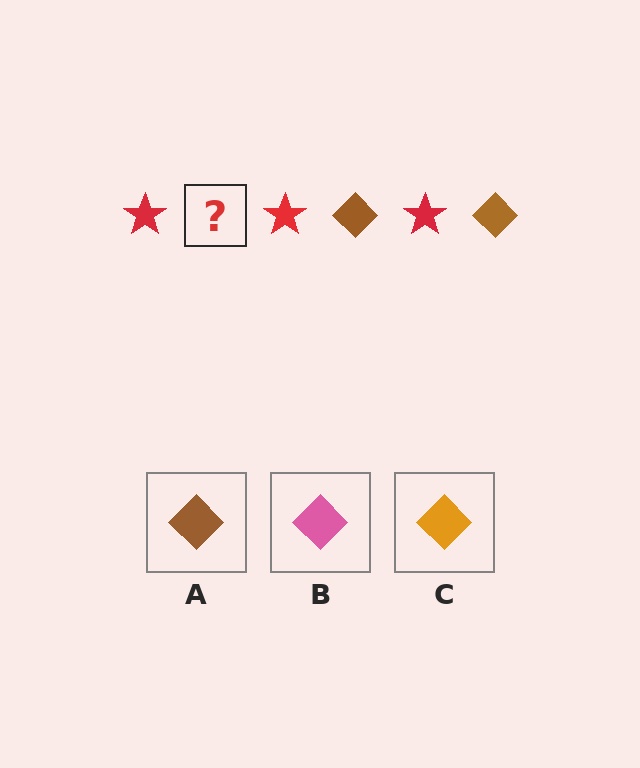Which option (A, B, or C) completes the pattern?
A.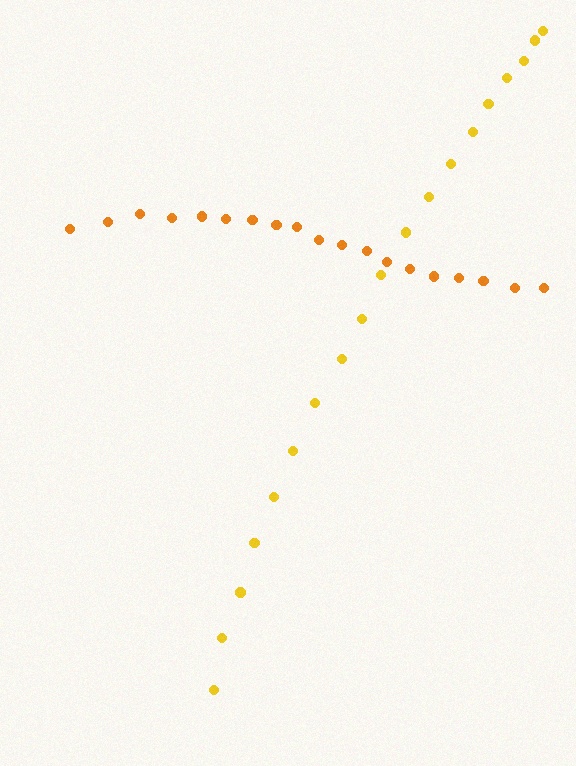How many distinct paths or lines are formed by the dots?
There are 2 distinct paths.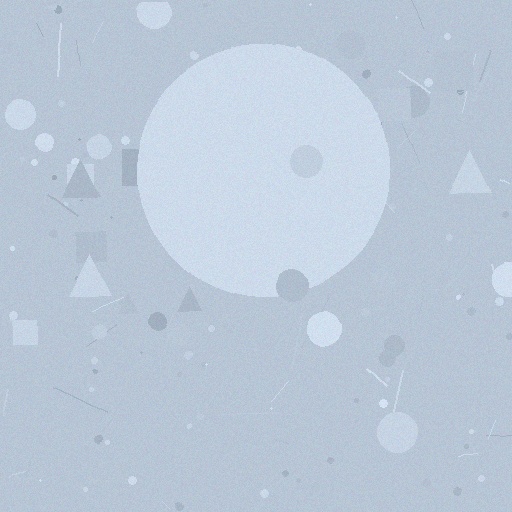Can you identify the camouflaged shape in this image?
The camouflaged shape is a circle.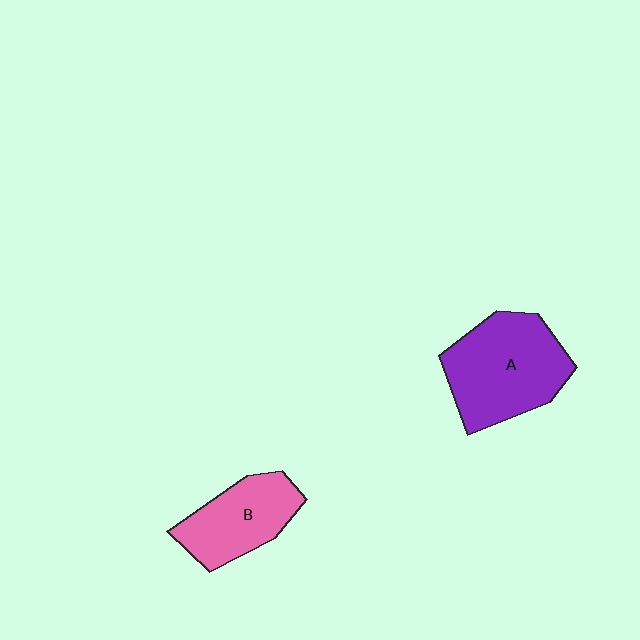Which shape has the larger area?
Shape A (purple).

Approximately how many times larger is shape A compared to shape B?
Approximately 1.4 times.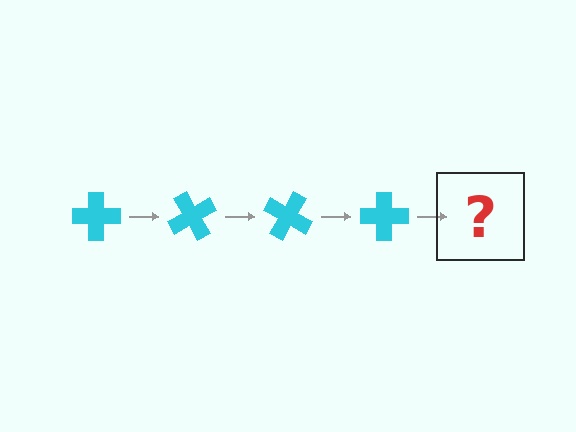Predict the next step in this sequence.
The next step is a cyan cross rotated 240 degrees.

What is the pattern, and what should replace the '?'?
The pattern is that the cross rotates 60 degrees each step. The '?' should be a cyan cross rotated 240 degrees.